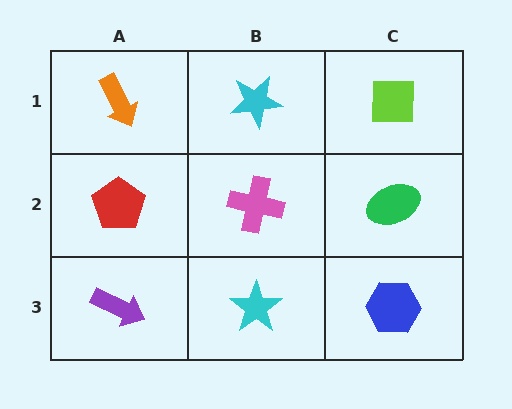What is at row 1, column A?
An orange arrow.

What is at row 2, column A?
A red pentagon.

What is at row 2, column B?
A pink cross.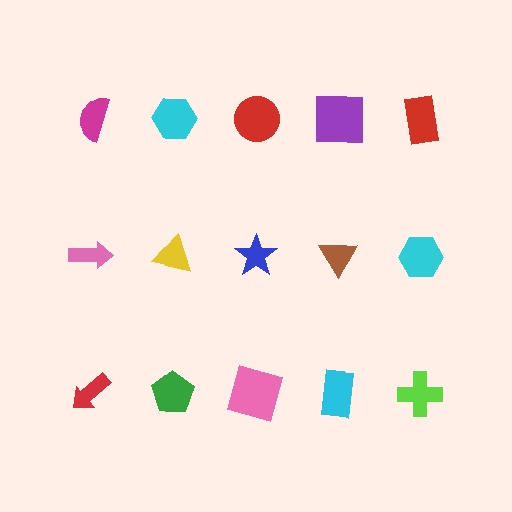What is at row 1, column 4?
A purple square.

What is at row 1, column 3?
A red circle.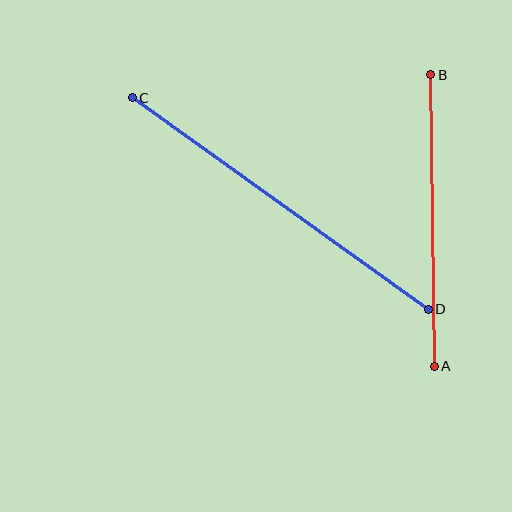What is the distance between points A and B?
The distance is approximately 291 pixels.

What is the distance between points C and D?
The distance is approximately 364 pixels.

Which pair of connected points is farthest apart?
Points C and D are farthest apart.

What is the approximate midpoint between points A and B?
The midpoint is at approximately (432, 221) pixels.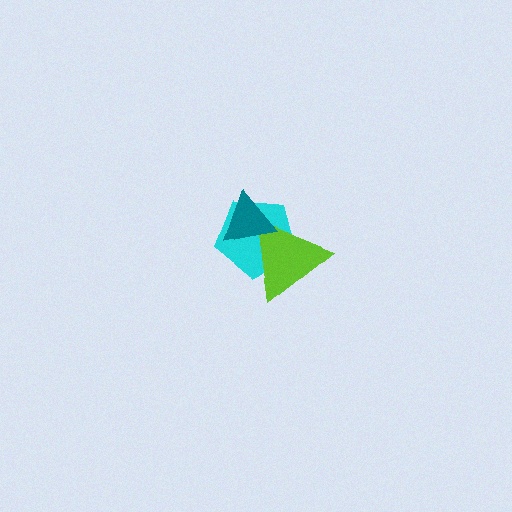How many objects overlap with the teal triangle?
2 objects overlap with the teal triangle.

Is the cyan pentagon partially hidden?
Yes, it is partially covered by another shape.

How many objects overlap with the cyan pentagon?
2 objects overlap with the cyan pentagon.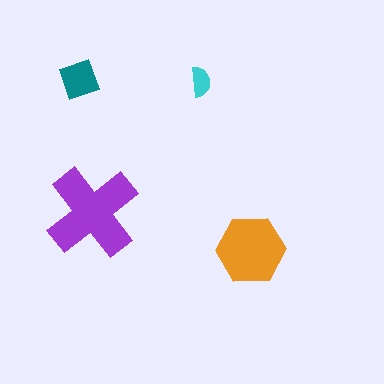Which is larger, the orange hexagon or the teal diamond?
The orange hexagon.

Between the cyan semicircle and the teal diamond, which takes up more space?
The teal diamond.